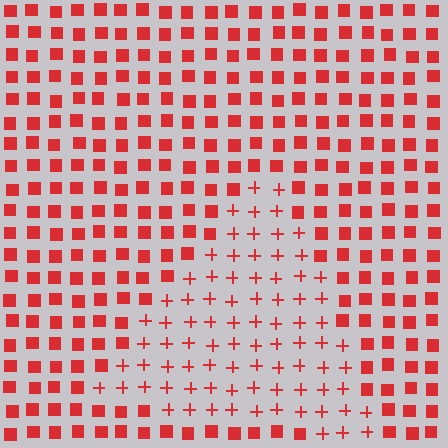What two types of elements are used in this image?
The image uses plus signs inside the triangle region and squares outside it.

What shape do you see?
I see a triangle.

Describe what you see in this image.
The image is filled with small red elements arranged in a uniform grid. A triangle-shaped region contains plus signs, while the surrounding area contains squares. The boundary is defined purely by the change in element shape.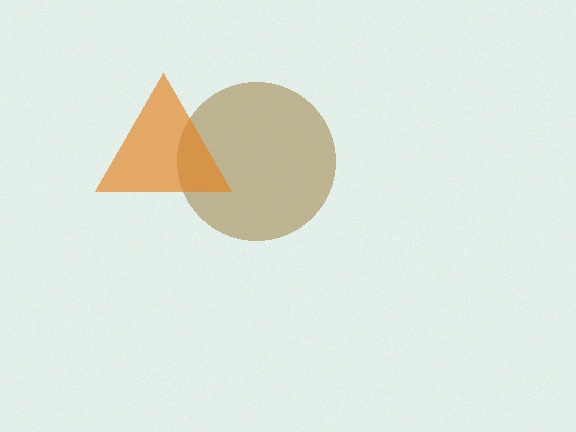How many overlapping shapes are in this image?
There are 2 overlapping shapes in the image.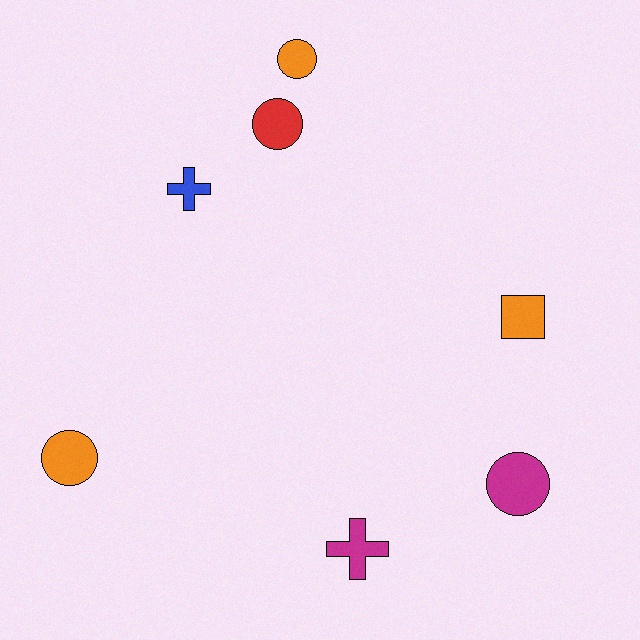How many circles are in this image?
There are 4 circles.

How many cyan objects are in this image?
There are no cyan objects.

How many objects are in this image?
There are 7 objects.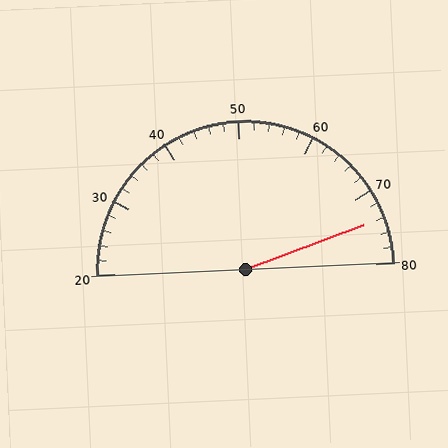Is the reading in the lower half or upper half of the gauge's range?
The reading is in the upper half of the range (20 to 80).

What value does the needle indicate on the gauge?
The needle indicates approximately 74.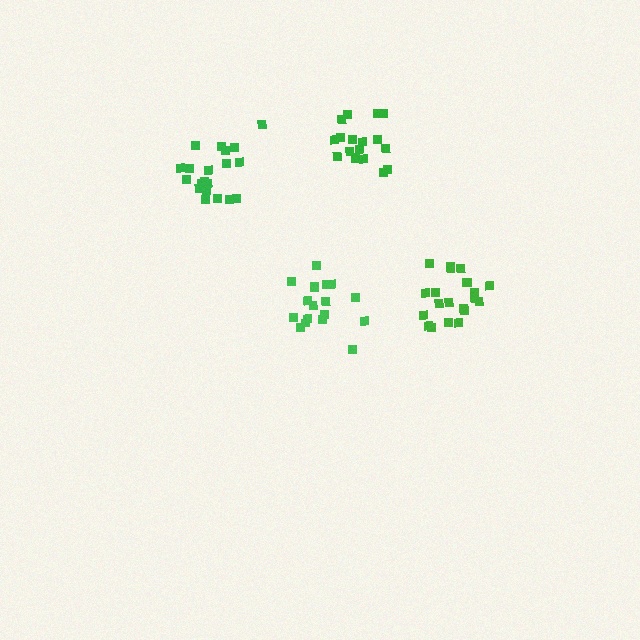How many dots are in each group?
Group 1: 17 dots, Group 2: 17 dots, Group 3: 20 dots, Group 4: 20 dots (74 total).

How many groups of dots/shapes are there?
There are 4 groups.